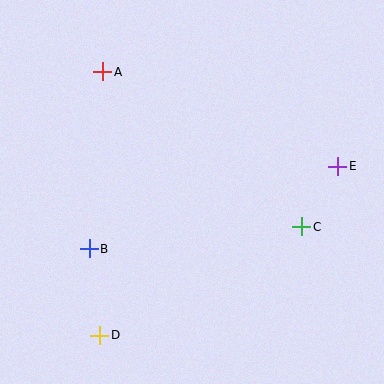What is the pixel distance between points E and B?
The distance between E and B is 262 pixels.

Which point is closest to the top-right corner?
Point E is closest to the top-right corner.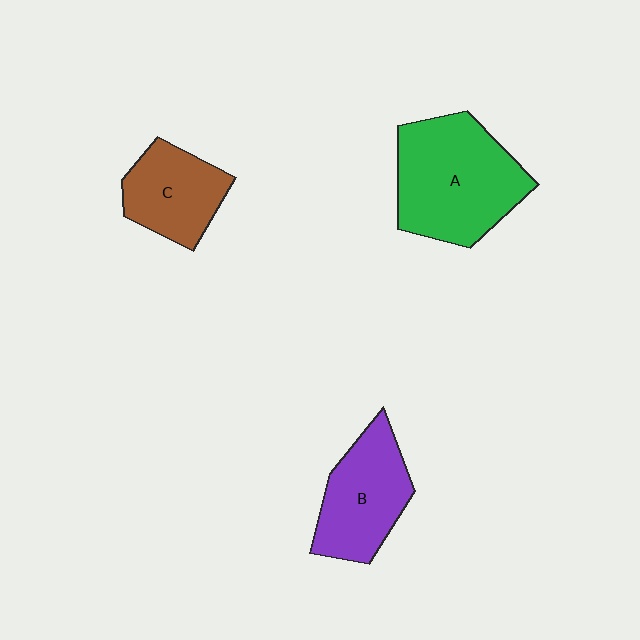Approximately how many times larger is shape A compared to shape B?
Approximately 1.4 times.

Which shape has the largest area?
Shape A (green).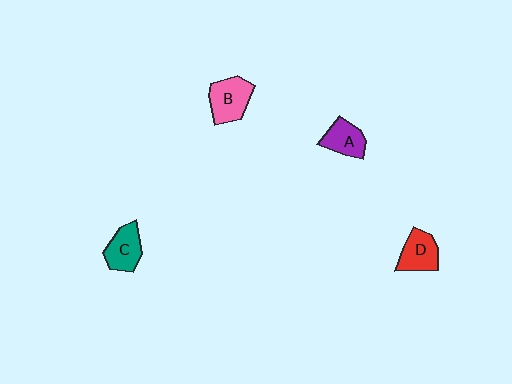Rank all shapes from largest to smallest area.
From largest to smallest: B (pink), C (teal), D (red), A (purple).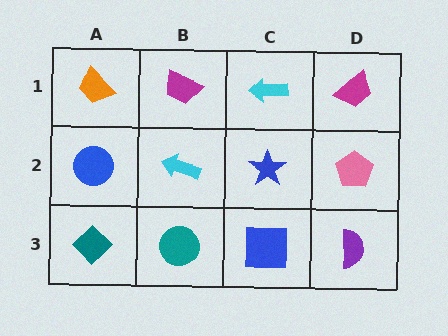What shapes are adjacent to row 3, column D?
A pink pentagon (row 2, column D), a blue square (row 3, column C).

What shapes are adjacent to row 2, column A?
An orange trapezoid (row 1, column A), a teal diamond (row 3, column A), a cyan arrow (row 2, column B).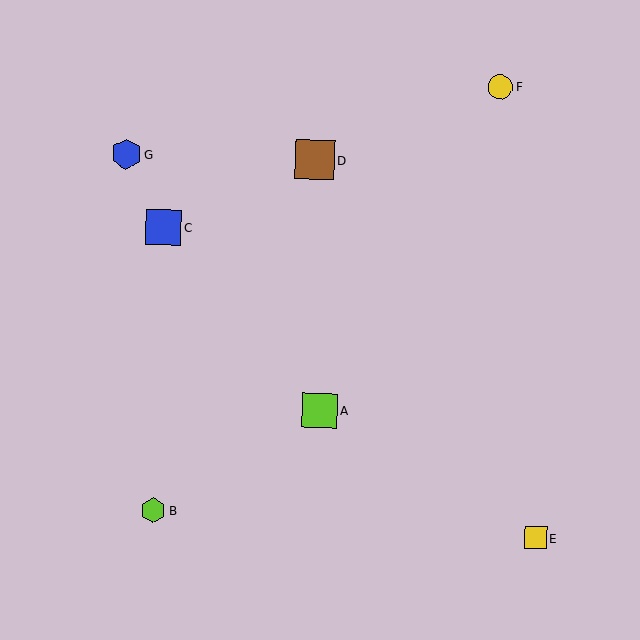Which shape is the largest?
The brown square (labeled D) is the largest.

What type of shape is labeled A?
Shape A is a lime square.